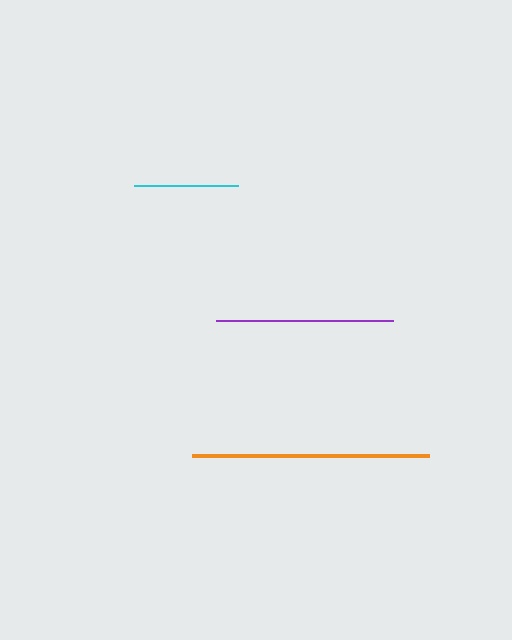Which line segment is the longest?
The orange line is the longest at approximately 237 pixels.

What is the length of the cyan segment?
The cyan segment is approximately 104 pixels long.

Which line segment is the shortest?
The cyan line is the shortest at approximately 104 pixels.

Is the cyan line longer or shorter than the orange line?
The orange line is longer than the cyan line.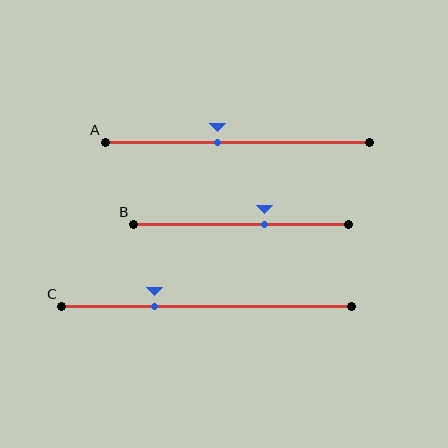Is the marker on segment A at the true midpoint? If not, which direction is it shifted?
No, the marker on segment A is shifted to the left by about 7% of the segment length.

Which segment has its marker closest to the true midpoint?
Segment A has its marker closest to the true midpoint.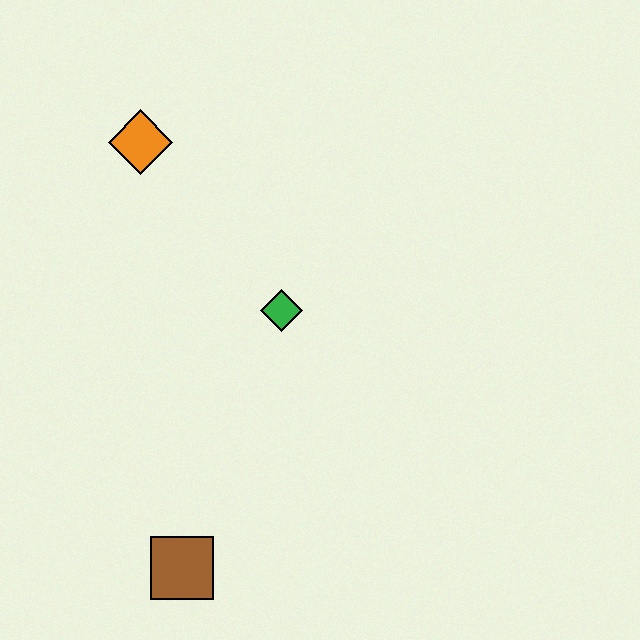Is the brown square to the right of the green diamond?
No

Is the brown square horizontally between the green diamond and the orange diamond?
Yes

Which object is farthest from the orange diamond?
The brown square is farthest from the orange diamond.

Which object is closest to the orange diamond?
The green diamond is closest to the orange diamond.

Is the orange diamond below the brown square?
No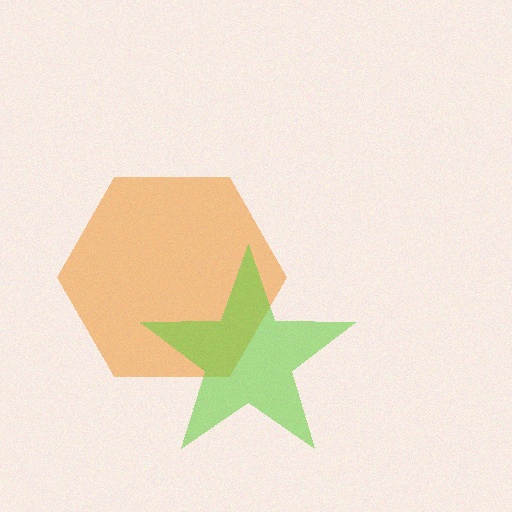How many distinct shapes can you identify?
There are 2 distinct shapes: an orange hexagon, a lime star.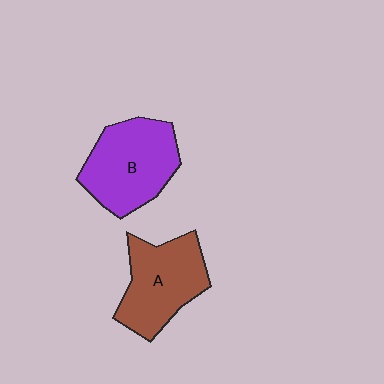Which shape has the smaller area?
Shape A (brown).